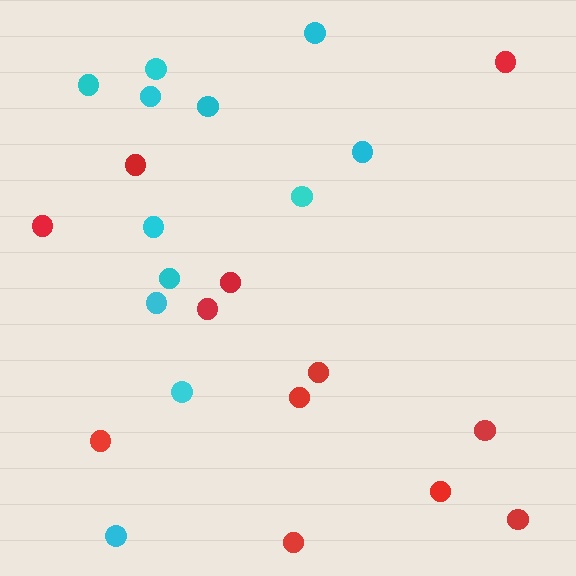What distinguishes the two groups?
There are 2 groups: one group of cyan circles (12) and one group of red circles (12).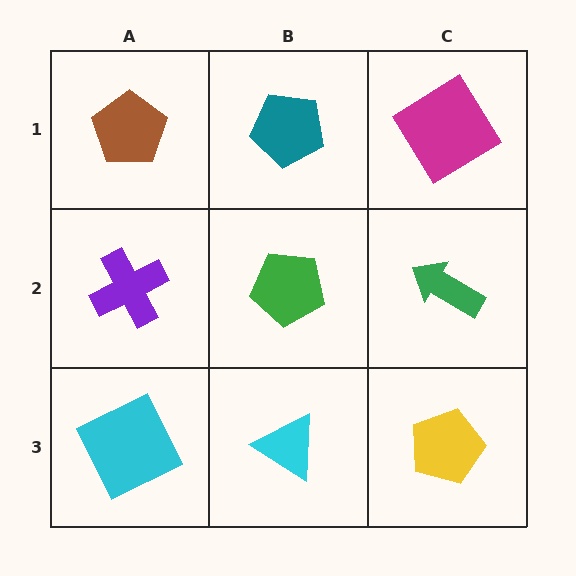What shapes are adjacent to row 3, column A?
A purple cross (row 2, column A), a cyan triangle (row 3, column B).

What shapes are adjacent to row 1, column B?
A green pentagon (row 2, column B), a brown pentagon (row 1, column A), a magenta diamond (row 1, column C).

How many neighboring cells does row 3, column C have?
2.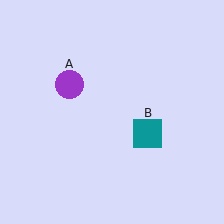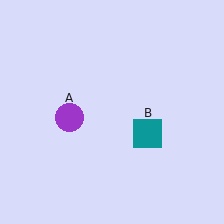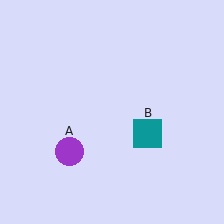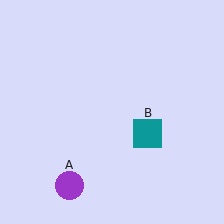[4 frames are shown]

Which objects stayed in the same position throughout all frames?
Teal square (object B) remained stationary.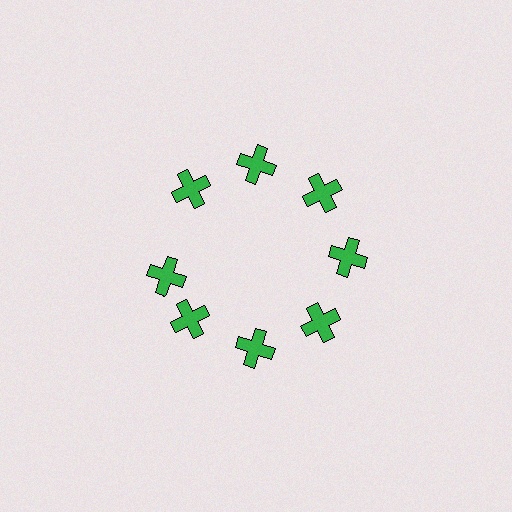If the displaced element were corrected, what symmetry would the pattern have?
It would have 8-fold rotational symmetry — the pattern would map onto itself every 45 degrees.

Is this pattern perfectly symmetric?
No. The 8 green crosses are arranged in a ring, but one element near the 9 o'clock position is rotated out of alignment along the ring, breaking the 8-fold rotational symmetry.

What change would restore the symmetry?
The symmetry would be restored by rotating it back into even spacing with its neighbors so that all 8 crosses sit at equal angles and equal distance from the center.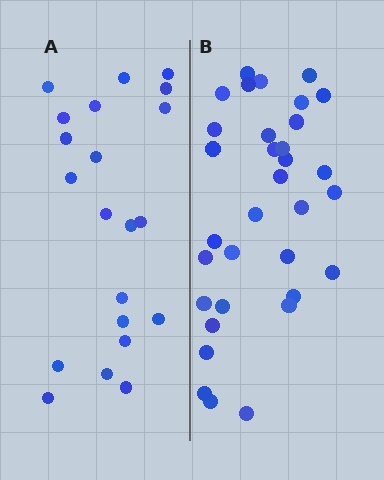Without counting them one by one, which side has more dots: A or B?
Region B (the right region) has more dots.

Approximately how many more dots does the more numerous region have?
Region B has roughly 12 or so more dots than region A.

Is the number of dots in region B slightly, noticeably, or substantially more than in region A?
Region B has substantially more. The ratio is roughly 1.6 to 1.